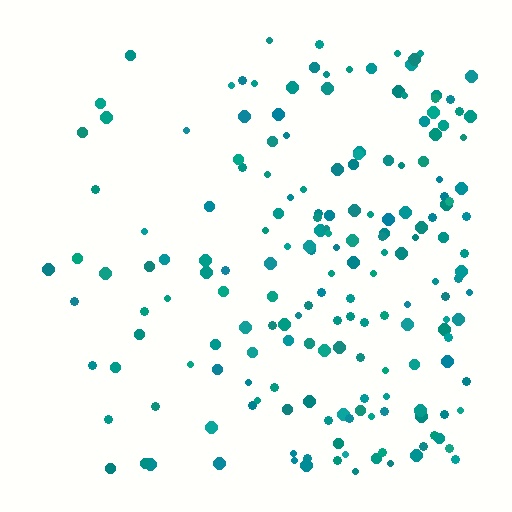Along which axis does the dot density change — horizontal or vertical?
Horizontal.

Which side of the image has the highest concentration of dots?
The right.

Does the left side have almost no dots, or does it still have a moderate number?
Still a moderate number, just noticeably fewer than the right.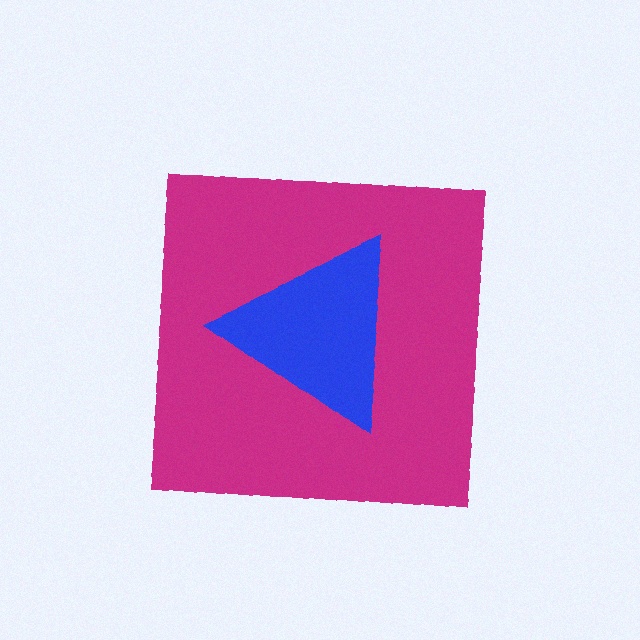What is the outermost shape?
The magenta square.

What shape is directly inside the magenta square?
The blue triangle.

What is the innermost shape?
The blue triangle.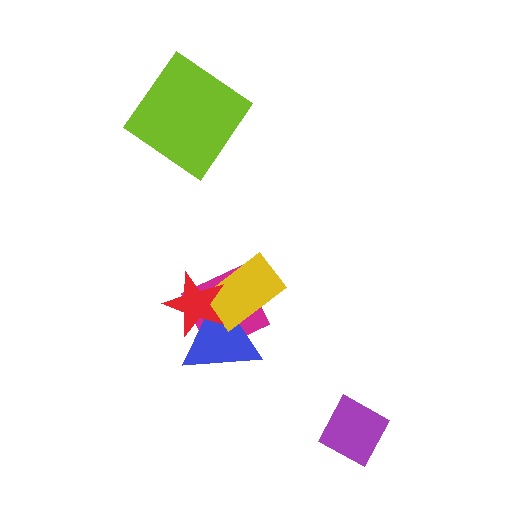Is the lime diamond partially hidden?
No, no other shape covers it.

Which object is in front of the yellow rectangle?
The red star is in front of the yellow rectangle.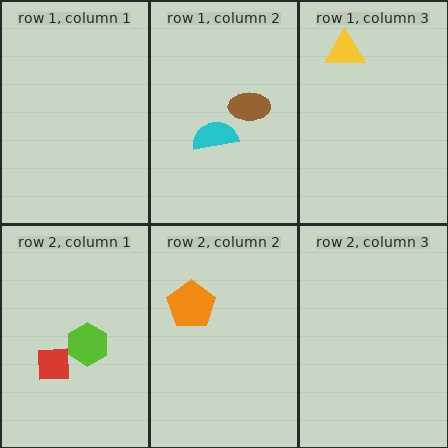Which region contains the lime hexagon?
The row 2, column 1 region.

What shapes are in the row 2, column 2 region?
The orange pentagon.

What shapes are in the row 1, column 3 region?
The yellow triangle.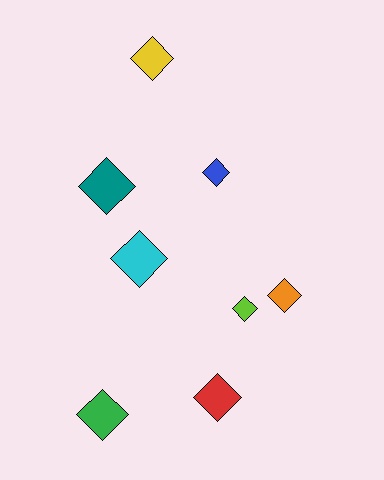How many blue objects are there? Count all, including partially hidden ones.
There is 1 blue object.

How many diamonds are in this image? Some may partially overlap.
There are 8 diamonds.